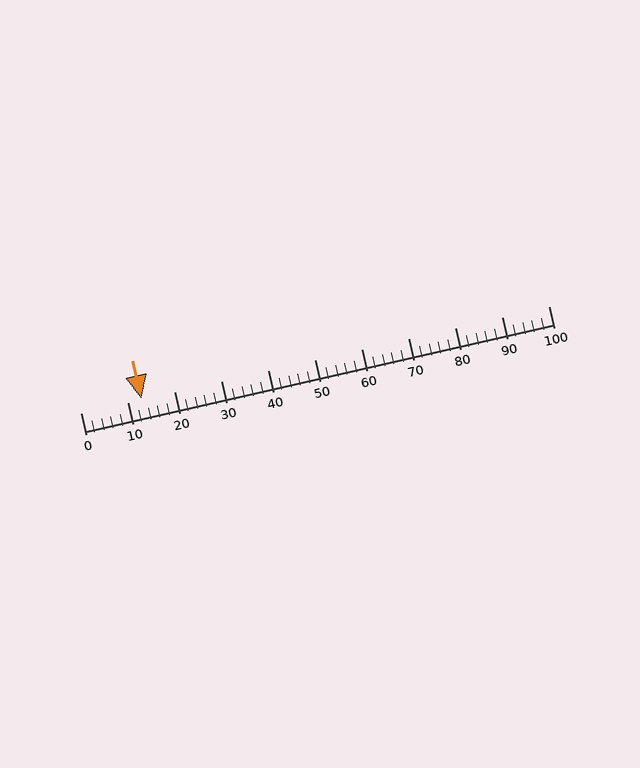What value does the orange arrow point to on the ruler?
The orange arrow points to approximately 13.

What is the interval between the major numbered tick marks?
The major tick marks are spaced 10 units apart.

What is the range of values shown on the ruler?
The ruler shows values from 0 to 100.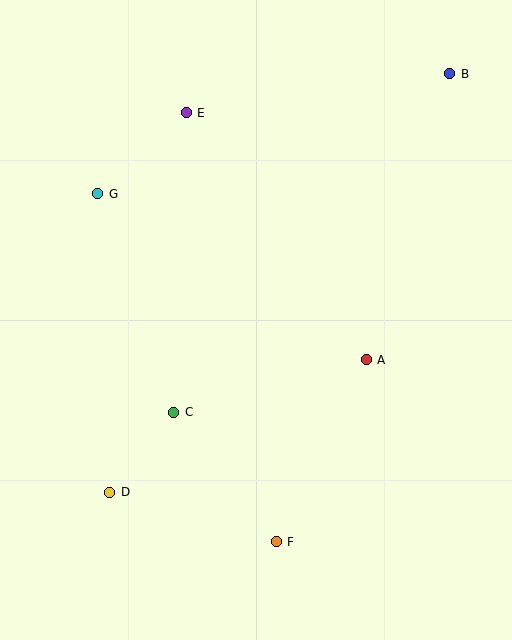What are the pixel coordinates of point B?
Point B is at (450, 74).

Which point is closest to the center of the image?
Point A at (366, 360) is closest to the center.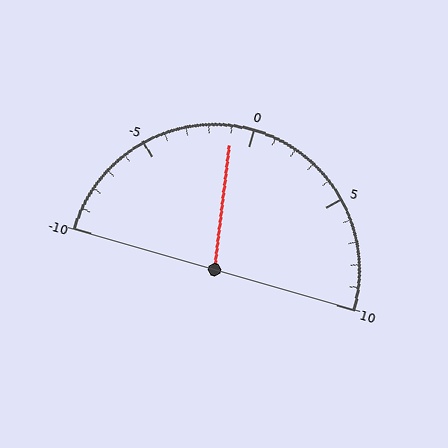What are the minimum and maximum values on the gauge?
The gauge ranges from -10 to 10.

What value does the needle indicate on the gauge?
The needle indicates approximately -1.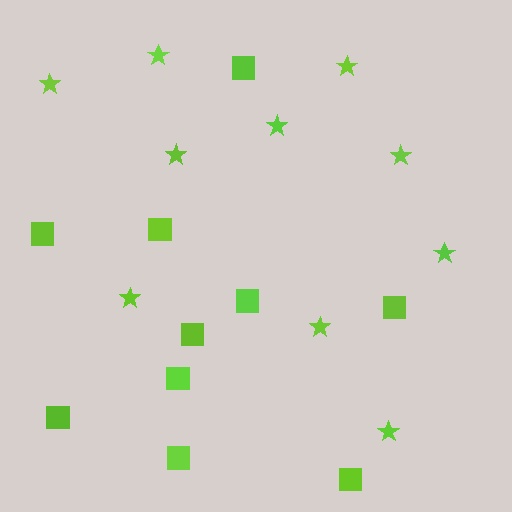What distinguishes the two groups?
There are 2 groups: one group of squares (10) and one group of stars (10).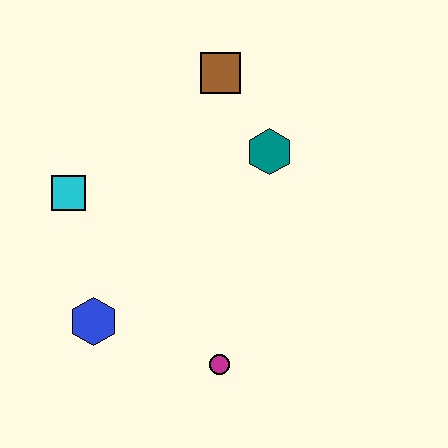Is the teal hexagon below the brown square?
Yes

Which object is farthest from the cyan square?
The magenta circle is farthest from the cyan square.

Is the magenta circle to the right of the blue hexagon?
Yes